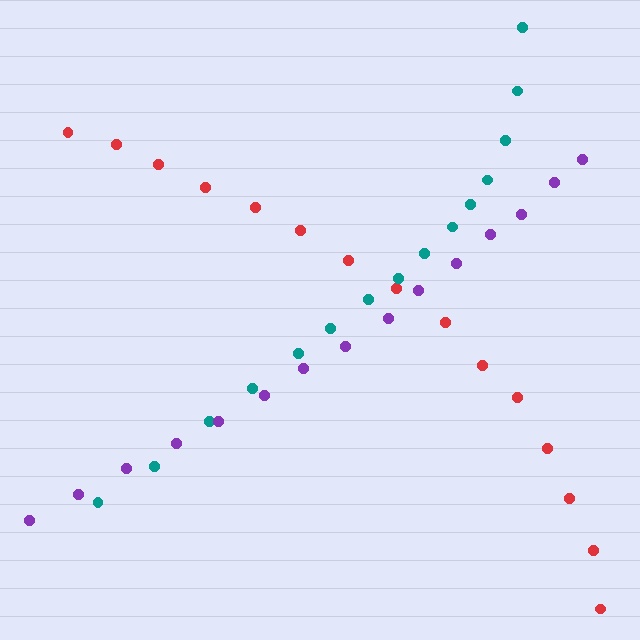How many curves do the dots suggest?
There are 3 distinct paths.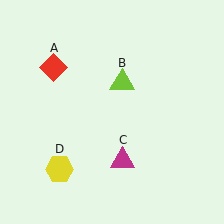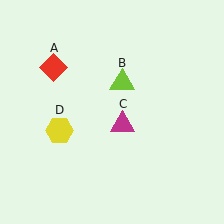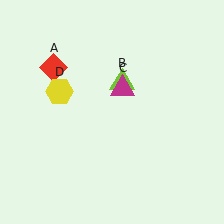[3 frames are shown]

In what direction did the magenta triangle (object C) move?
The magenta triangle (object C) moved up.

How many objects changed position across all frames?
2 objects changed position: magenta triangle (object C), yellow hexagon (object D).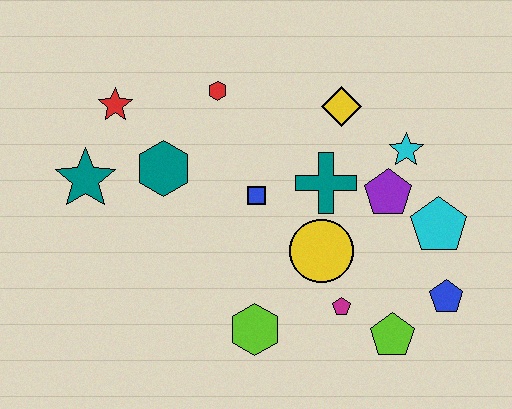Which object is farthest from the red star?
The blue pentagon is farthest from the red star.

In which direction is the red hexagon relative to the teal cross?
The red hexagon is to the left of the teal cross.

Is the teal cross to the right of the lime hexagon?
Yes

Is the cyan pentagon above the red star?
No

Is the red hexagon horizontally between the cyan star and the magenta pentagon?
No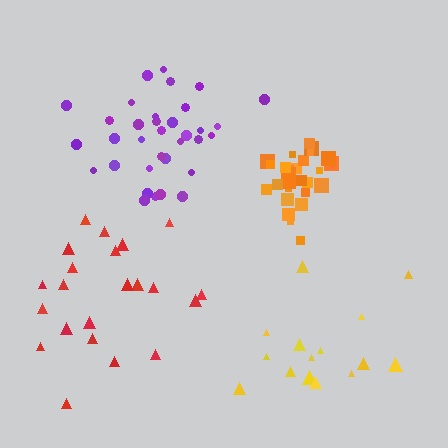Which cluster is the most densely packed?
Orange.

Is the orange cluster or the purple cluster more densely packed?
Orange.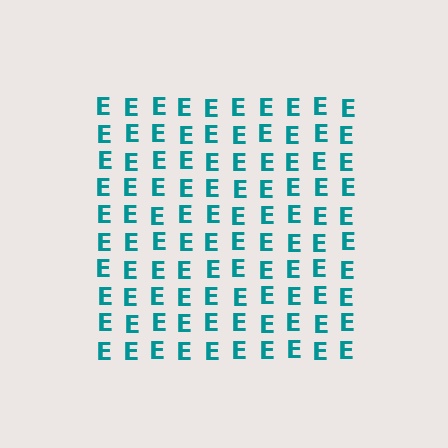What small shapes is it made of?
It is made of small letter E's.